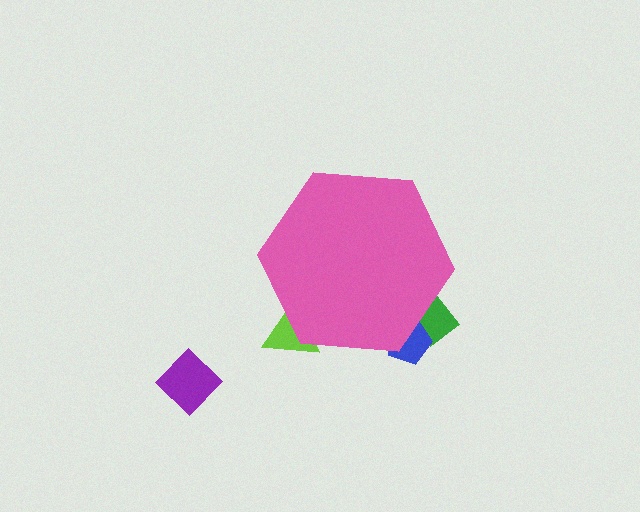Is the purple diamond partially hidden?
No, the purple diamond is fully visible.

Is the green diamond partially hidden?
Yes, the green diamond is partially hidden behind the pink hexagon.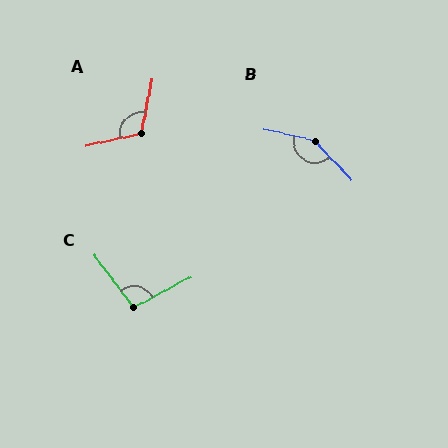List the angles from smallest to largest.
C (99°), A (114°), B (147°).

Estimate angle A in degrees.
Approximately 114 degrees.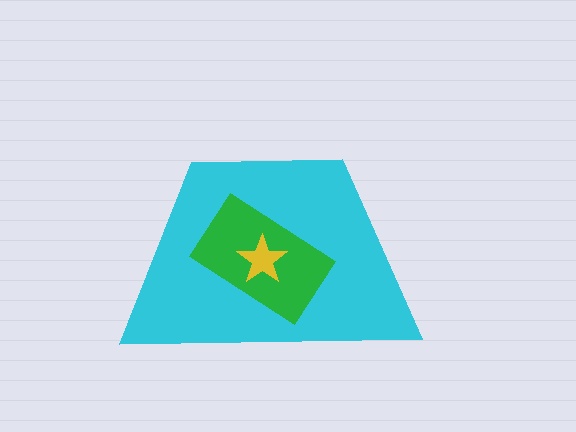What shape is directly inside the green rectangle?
The yellow star.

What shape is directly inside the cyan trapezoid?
The green rectangle.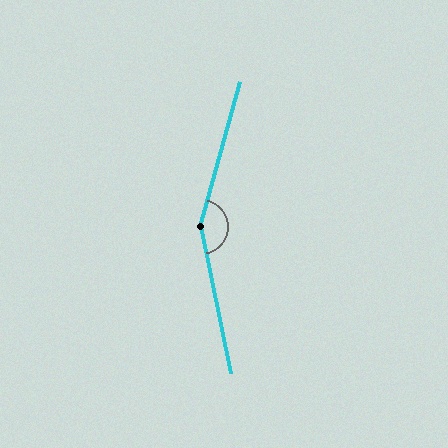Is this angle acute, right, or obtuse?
It is obtuse.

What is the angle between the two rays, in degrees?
Approximately 153 degrees.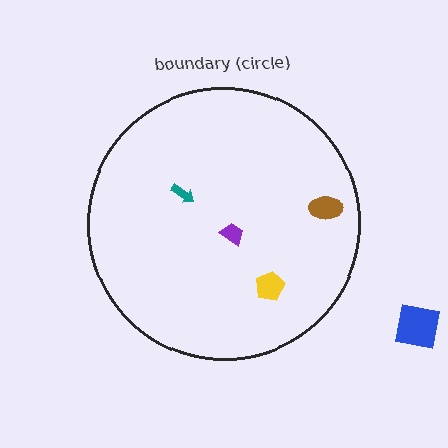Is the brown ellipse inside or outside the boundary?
Inside.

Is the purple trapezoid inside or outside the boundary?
Inside.